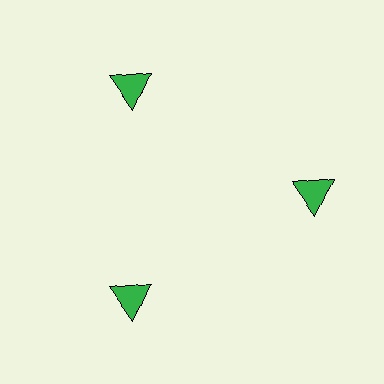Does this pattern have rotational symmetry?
Yes, this pattern has 3-fold rotational symmetry. It looks the same after rotating 120 degrees around the center.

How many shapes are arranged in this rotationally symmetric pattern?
There are 3 shapes, arranged in 3 groups of 1.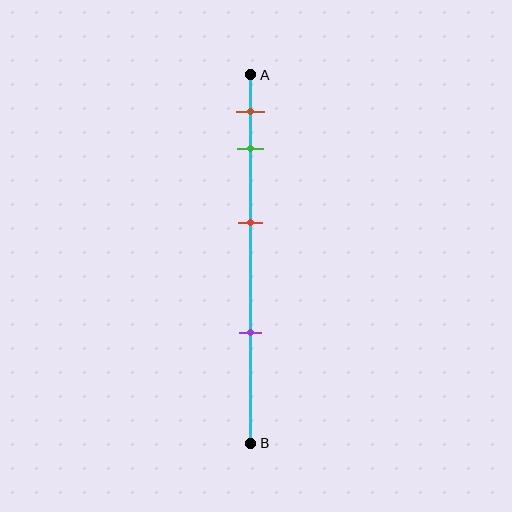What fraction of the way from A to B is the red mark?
The red mark is approximately 40% (0.4) of the way from A to B.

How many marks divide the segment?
There are 4 marks dividing the segment.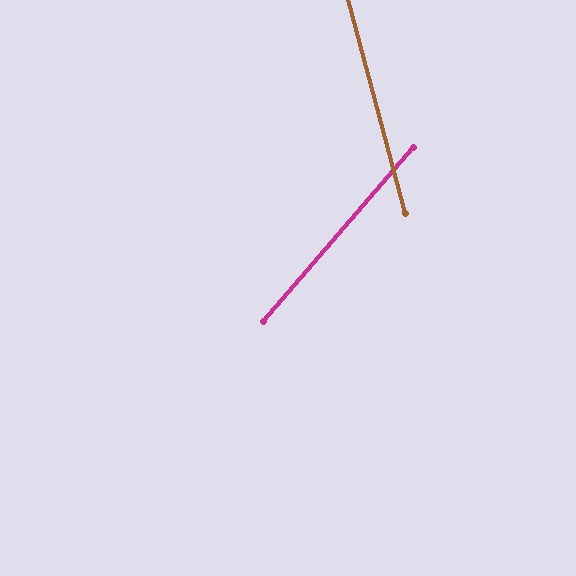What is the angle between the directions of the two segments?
Approximately 56 degrees.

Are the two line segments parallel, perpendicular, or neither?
Neither parallel nor perpendicular — they differ by about 56°.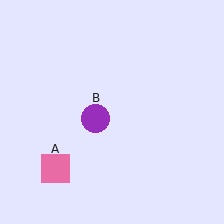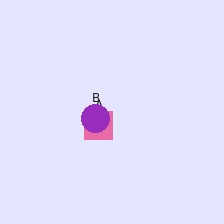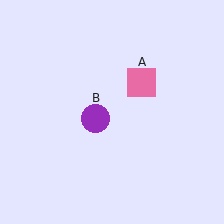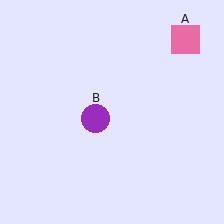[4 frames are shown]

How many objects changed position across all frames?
1 object changed position: pink square (object A).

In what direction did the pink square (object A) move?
The pink square (object A) moved up and to the right.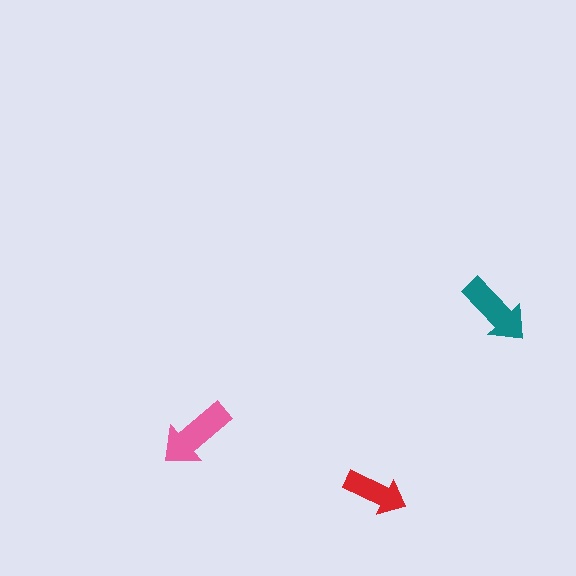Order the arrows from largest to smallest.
the pink one, the teal one, the red one.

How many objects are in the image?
There are 3 objects in the image.